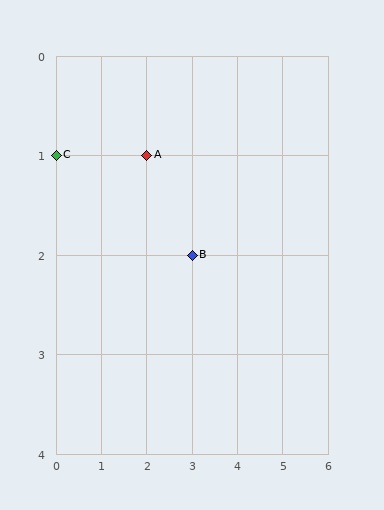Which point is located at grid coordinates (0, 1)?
Point C is at (0, 1).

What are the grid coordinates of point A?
Point A is at grid coordinates (2, 1).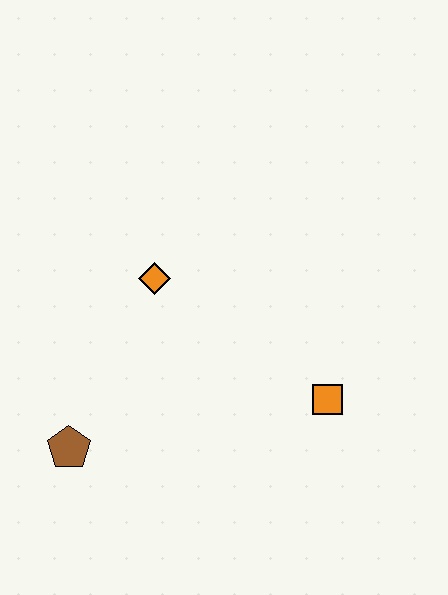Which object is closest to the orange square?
The orange diamond is closest to the orange square.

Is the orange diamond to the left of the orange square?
Yes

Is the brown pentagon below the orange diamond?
Yes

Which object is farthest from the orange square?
The brown pentagon is farthest from the orange square.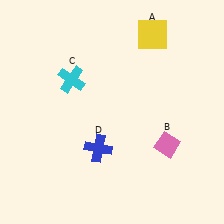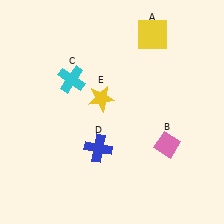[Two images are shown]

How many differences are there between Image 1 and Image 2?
There is 1 difference between the two images.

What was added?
A yellow star (E) was added in Image 2.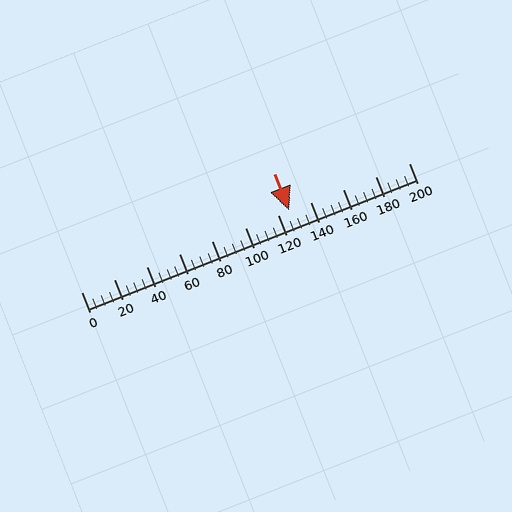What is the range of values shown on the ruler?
The ruler shows values from 0 to 200.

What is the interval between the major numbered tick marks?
The major tick marks are spaced 20 units apart.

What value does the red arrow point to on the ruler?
The red arrow points to approximately 127.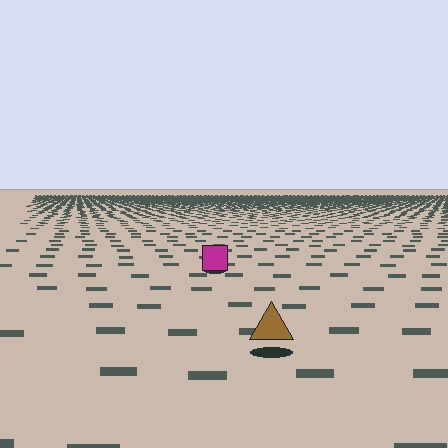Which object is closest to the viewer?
The brown triangle is closest. The texture marks near it are larger and more spread out.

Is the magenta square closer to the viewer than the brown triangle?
No. The brown triangle is closer — you can tell from the texture gradient: the ground texture is coarser near it.